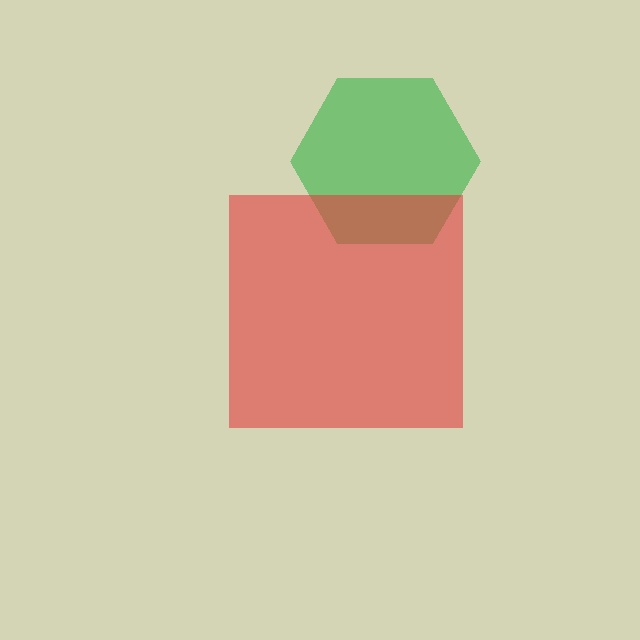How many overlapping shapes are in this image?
There are 2 overlapping shapes in the image.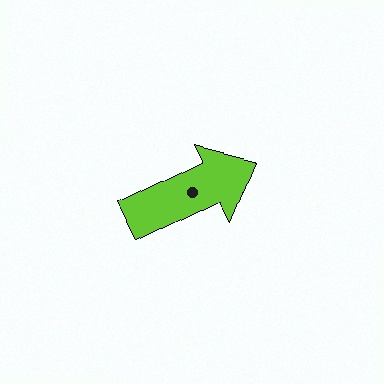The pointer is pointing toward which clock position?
Roughly 2 o'clock.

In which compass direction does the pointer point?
Northeast.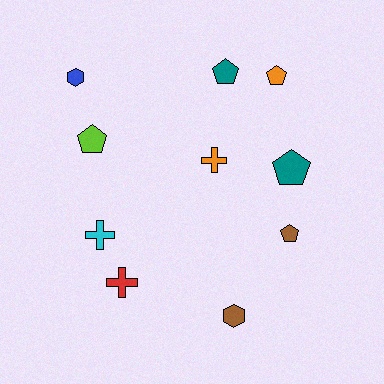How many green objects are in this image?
There are no green objects.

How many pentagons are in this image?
There are 5 pentagons.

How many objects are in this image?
There are 10 objects.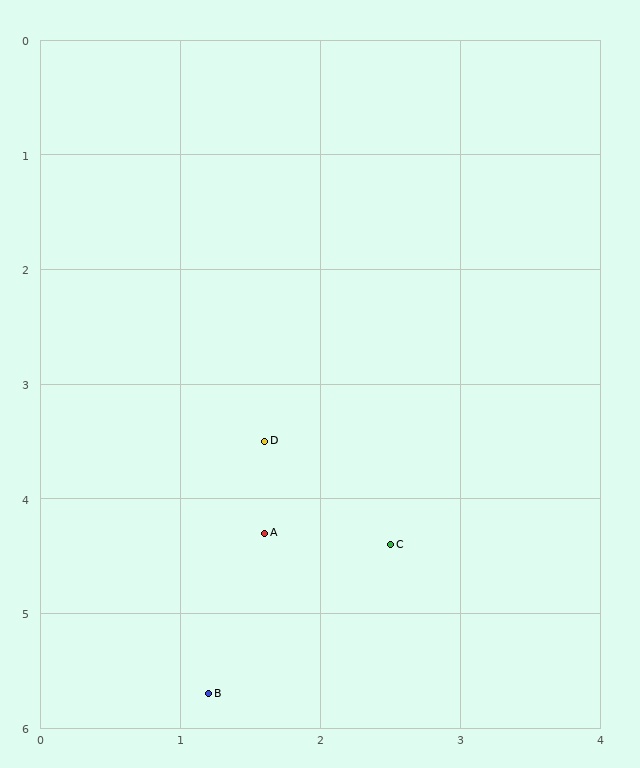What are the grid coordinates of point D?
Point D is at approximately (1.6, 3.5).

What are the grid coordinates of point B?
Point B is at approximately (1.2, 5.7).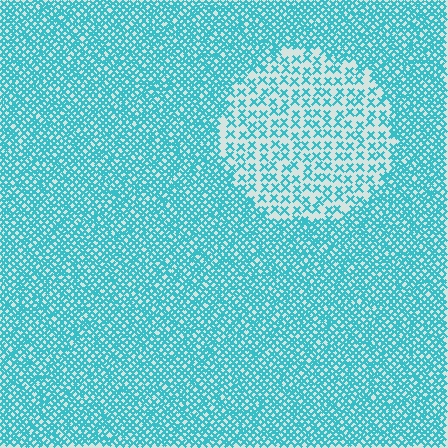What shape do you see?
I see a circle.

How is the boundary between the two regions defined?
The boundary is defined by a change in element density (approximately 2.5x ratio). All elements are the same color, size, and shape.